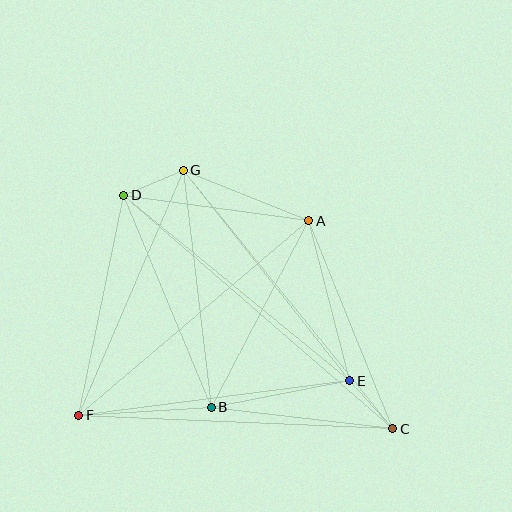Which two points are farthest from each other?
Points C and D are farthest from each other.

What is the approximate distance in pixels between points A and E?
The distance between A and E is approximately 165 pixels.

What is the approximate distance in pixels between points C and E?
The distance between C and E is approximately 65 pixels.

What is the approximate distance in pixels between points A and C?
The distance between A and C is approximately 224 pixels.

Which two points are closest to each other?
Points D and G are closest to each other.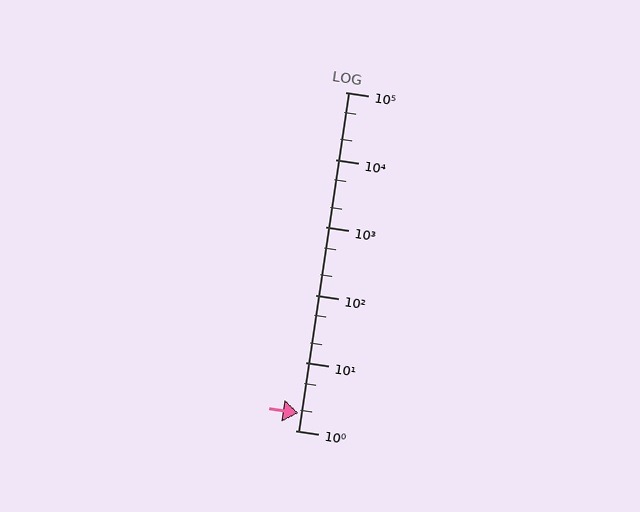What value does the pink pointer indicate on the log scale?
The pointer indicates approximately 1.8.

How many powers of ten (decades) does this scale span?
The scale spans 5 decades, from 1 to 100000.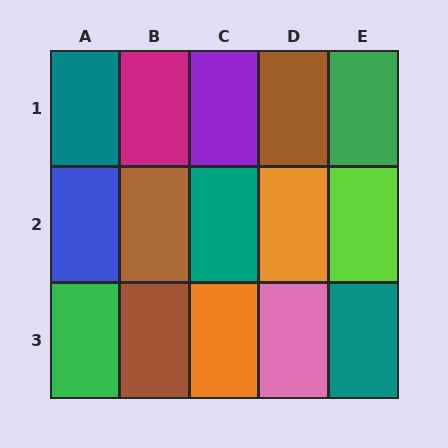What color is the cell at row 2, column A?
Blue.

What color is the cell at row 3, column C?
Orange.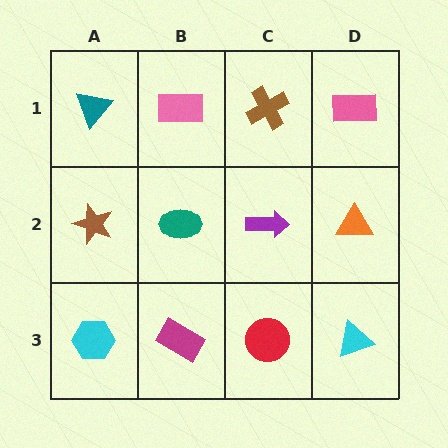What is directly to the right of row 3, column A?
A magenta rectangle.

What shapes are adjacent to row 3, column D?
An orange triangle (row 2, column D), a red circle (row 3, column C).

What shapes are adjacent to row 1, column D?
An orange triangle (row 2, column D), a brown cross (row 1, column C).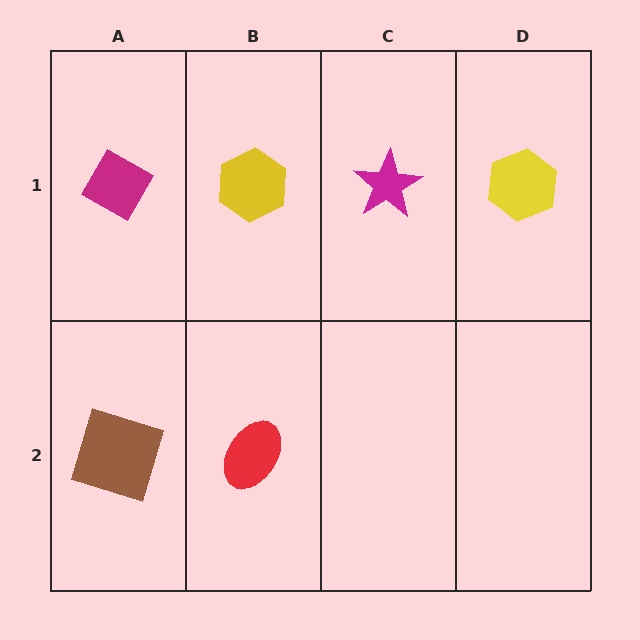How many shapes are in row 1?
4 shapes.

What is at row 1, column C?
A magenta star.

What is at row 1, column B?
A yellow hexagon.